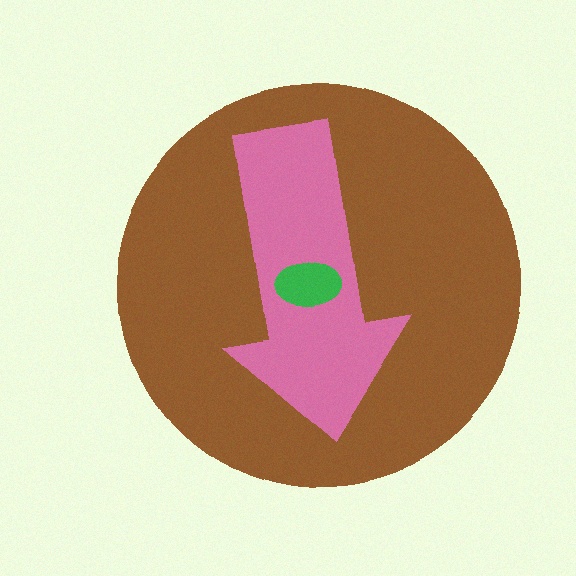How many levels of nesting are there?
3.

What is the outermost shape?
The brown circle.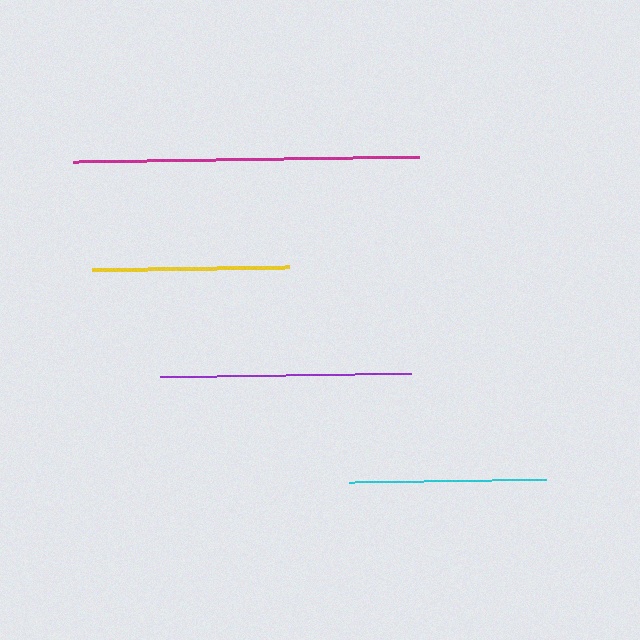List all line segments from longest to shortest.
From longest to shortest: magenta, purple, cyan, yellow.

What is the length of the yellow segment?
The yellow segment is approximately 196 pixels long.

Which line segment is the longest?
The magenta line is the longest at approximately 346 pixels.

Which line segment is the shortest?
The yellow line is the shortest at approximately 196 pixels.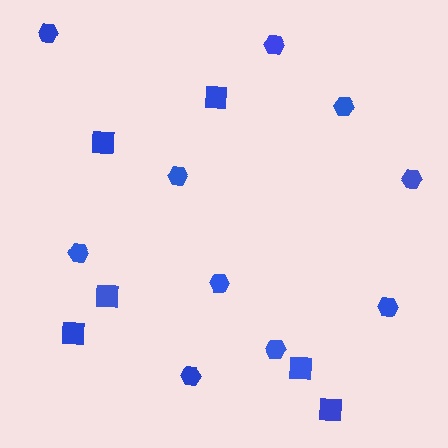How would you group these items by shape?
There are 2 groups: one group of squares (6) and one group of hexagons (10).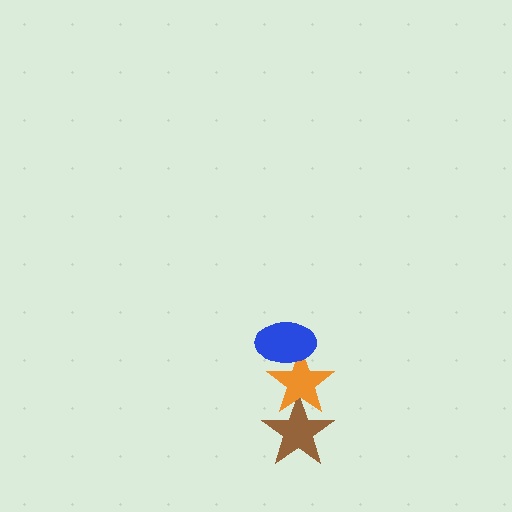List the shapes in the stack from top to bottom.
From top to bottom: the blue ellipse, the orange star, the brown star.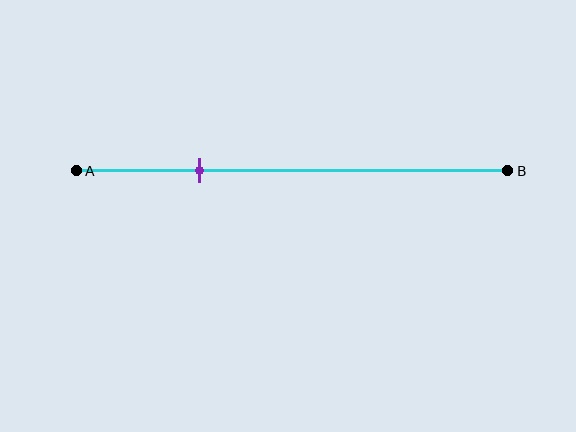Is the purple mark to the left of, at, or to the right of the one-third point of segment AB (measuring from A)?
The purple mark is to the left of the one-third point of segment AB.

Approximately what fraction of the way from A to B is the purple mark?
The purple mark is approximately 30% of the way from A to B.